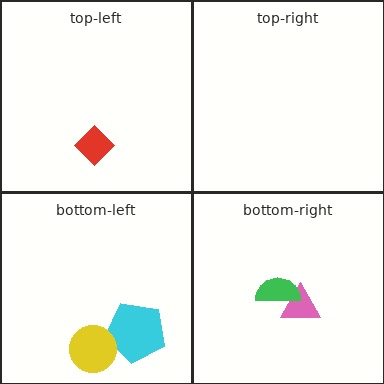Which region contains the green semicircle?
The bottom-right region.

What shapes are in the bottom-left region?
The cyan pentagon, the yellow circle.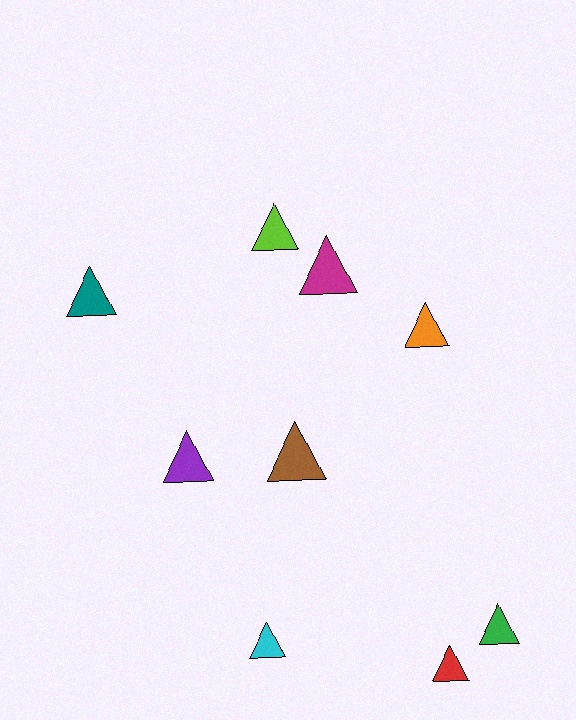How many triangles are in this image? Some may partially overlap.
There are 9 triangles.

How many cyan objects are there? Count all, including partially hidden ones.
There is 1 cyan object.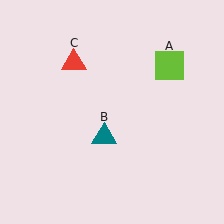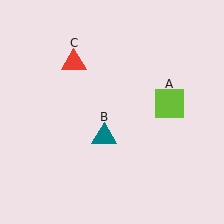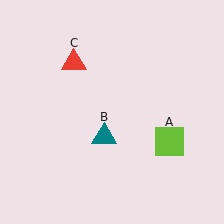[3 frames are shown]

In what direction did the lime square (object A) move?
The lime square (object A) moved down.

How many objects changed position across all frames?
1 object changed position: lime square (object A).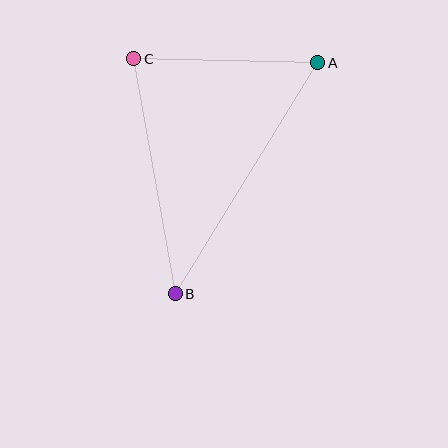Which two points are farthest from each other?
Points A and B are farthest from each other.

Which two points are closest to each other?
Points A and C are closest to each other.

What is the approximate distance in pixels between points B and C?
The distance between B and C is approximately 239 pixels.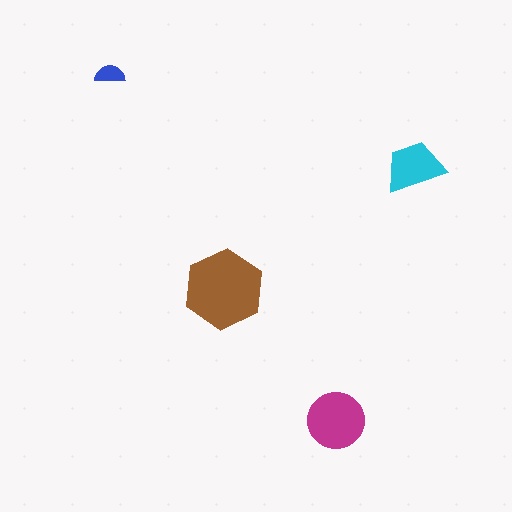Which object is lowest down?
The magenta circle is bottommost.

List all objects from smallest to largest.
The blue semicircle, the cyan trapezoid, the magenta circle, the brown hexagon.